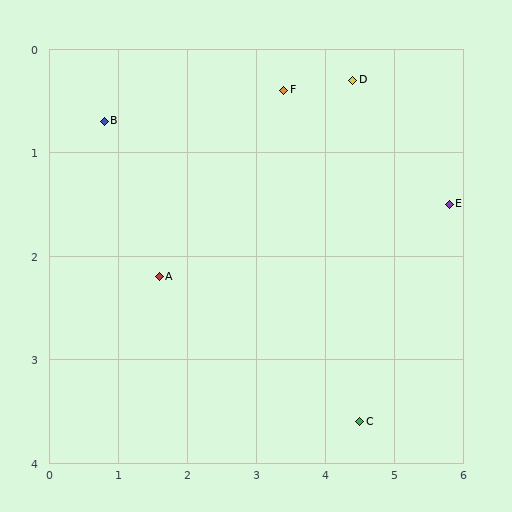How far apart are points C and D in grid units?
Points C and D are about 3.3 grid units apart.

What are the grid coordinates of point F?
Point F is at approximately (3.4, 0.4).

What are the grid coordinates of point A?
Point A is at approximately (1.6, 2.2).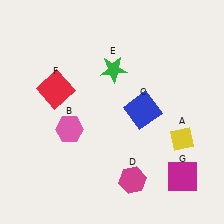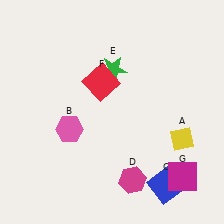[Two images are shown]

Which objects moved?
The objects that moved are: the blue square (C), the red square (F).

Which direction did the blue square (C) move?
The blue square (C) moved down.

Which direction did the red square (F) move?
The red square (F) moved right.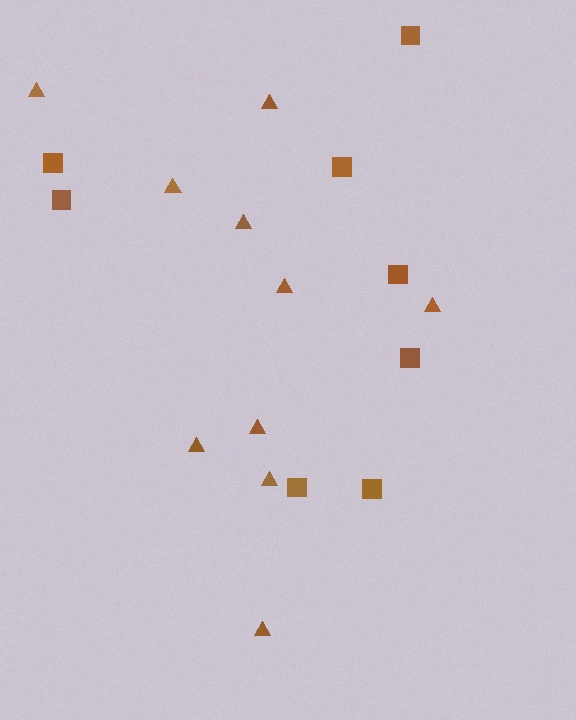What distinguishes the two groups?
There are 2 groups: one group of squares (8) and one group of triangles (10).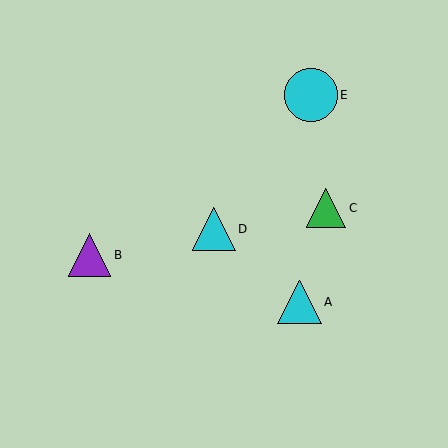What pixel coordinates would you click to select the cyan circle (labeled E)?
Click at (311, 95) to select the cyan circle E.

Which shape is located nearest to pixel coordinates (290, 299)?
The cyan triangle (labeled A) at (299, 302) is nearest to that location.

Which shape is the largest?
The cyan circle (labeled E) is the largest.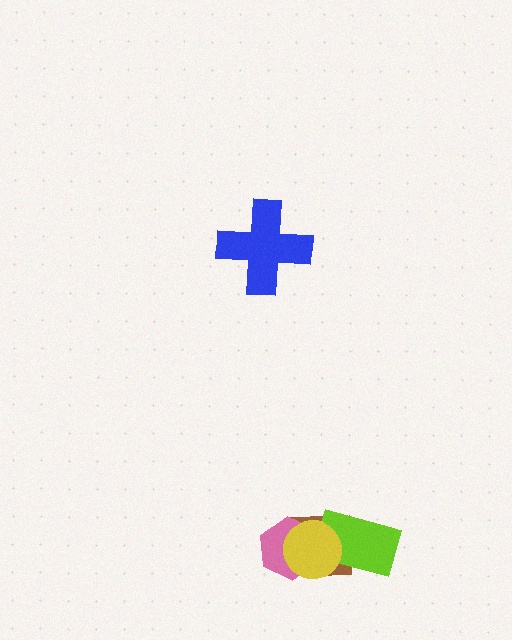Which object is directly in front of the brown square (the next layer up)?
The pink hexagon is directly in front of the brown square.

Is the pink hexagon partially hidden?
Yes, it is partially covered by another shape.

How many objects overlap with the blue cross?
0 objects overlap with the blue cross.